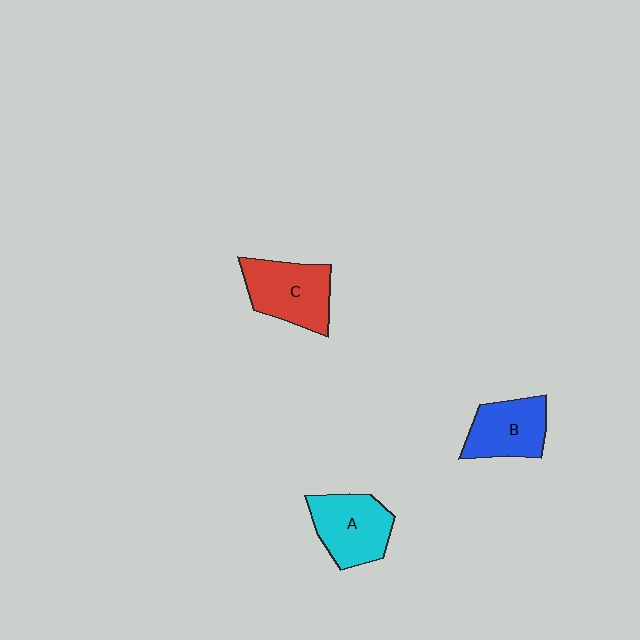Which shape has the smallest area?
Shape B (blue).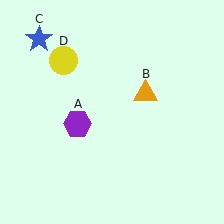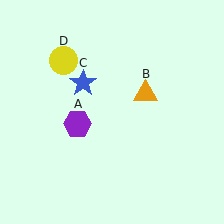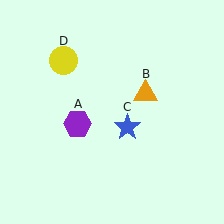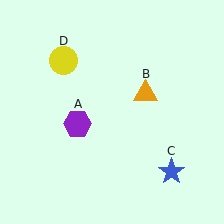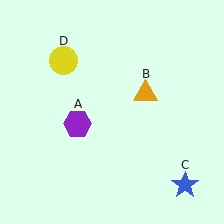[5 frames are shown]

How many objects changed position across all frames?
1 object changed position: blue star (object C).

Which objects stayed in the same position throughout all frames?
Purple hexagon (object A) and orange triangle (object B) and yellow circle (object D) remained stationary.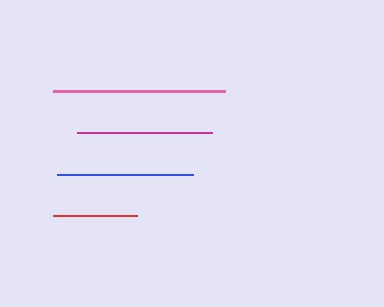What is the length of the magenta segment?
The magenta segment is approximately 135 pixels long.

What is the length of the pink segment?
The pink segment is approximately 172 pixels long.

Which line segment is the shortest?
The red line is the shortest at approximately 83 pixels.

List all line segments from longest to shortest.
From longest to shortest: pink, blue, magenta, red.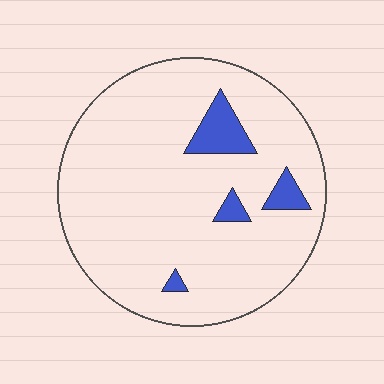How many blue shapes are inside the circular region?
4.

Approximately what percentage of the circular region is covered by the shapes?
Approximately 10%.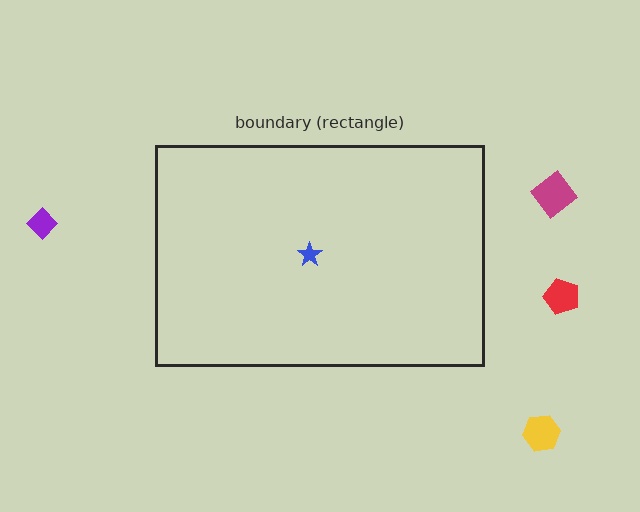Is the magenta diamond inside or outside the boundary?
Outside.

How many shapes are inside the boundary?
1 inside, 4 outside.